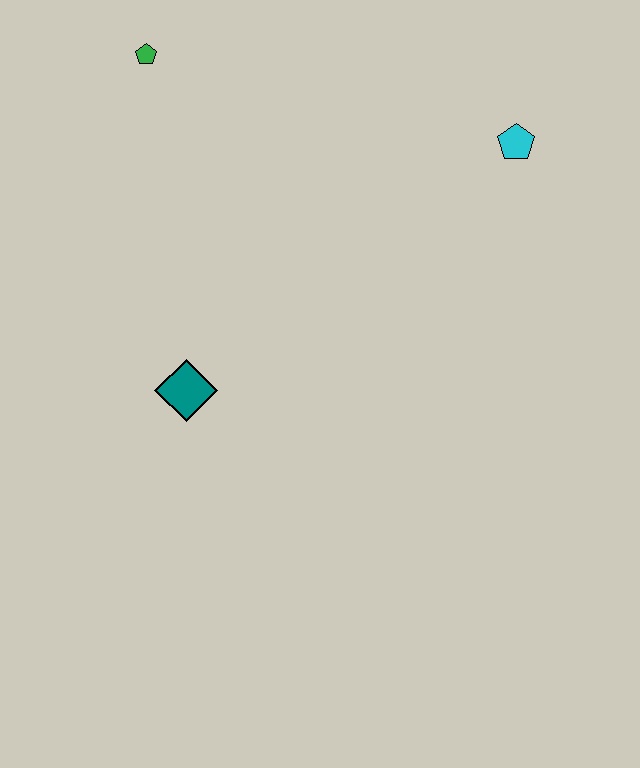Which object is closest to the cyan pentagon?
The green pentagon is closest to the cyan pentagon.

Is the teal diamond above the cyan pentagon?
No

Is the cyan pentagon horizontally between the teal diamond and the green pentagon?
No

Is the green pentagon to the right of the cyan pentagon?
No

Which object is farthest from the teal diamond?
The cyan pentagon is farthest from the teal diamond.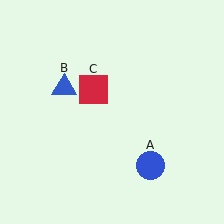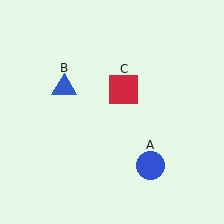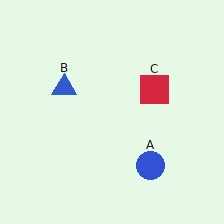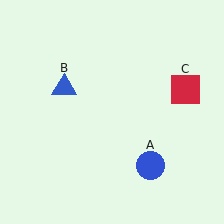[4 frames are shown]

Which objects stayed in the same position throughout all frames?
Blue circle (object A) and blue triangle (object B) remained stationary.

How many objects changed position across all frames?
1 object changed position: red square (object C).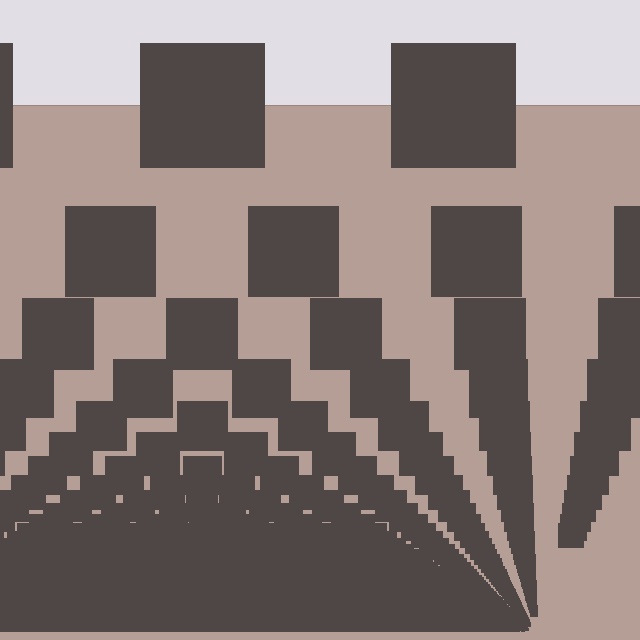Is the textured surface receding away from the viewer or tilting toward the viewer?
The surface appears to tilt toward the viewer. Texture elements get larger and sparser toward the top.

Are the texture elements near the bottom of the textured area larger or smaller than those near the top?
Smaller. The gradient is inverted — elements near the bottom are smaller and denser.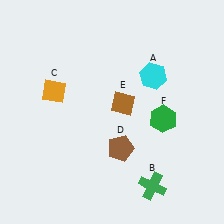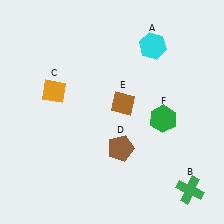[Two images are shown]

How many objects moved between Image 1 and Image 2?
2 objects moved between the two images.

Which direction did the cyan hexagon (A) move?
The cyan hexagon (A) moved up.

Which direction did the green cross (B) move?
The green cross (B) moved right.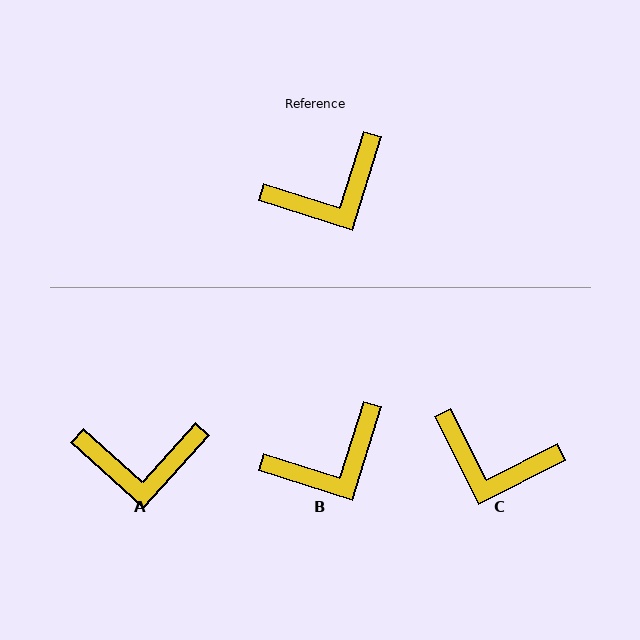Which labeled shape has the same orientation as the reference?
B.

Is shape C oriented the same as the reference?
No, it is off by about 46 degrees.